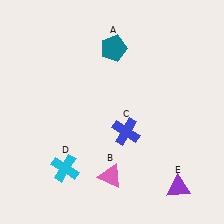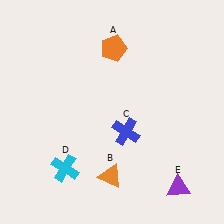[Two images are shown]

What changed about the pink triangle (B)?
In Image 1, B is pink. In Image 2, it changed to orange.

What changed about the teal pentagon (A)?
In Image 1, A is teal. In Image 2, it changed to orange.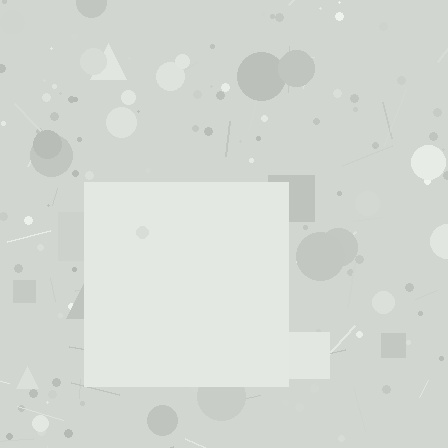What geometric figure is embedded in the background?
A square is embedded in the background.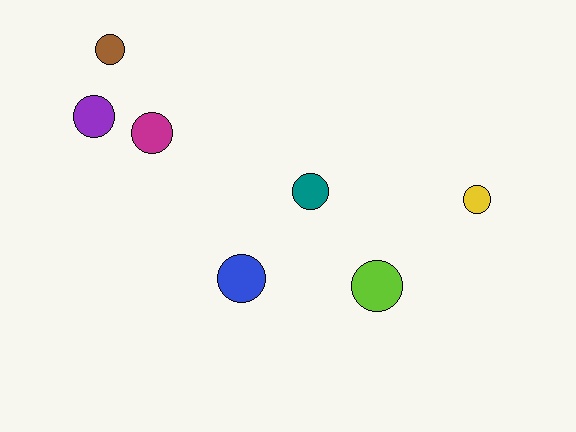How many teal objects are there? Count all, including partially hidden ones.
There is 1 teal object.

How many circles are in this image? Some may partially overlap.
There are 7 circles.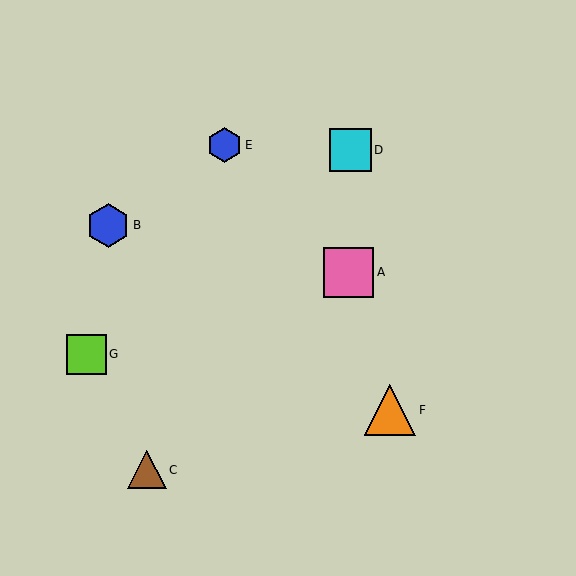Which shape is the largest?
The orange triangle (labeled F) is the largest.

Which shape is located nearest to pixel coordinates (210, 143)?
The blue hexagon (labeled E) at (225, 145) is nearest to that location.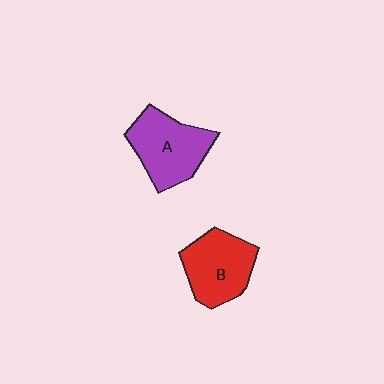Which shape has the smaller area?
Shape B (red).